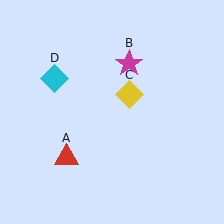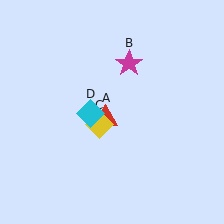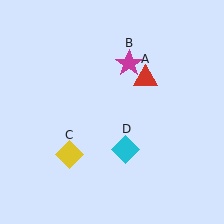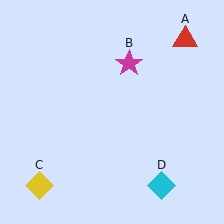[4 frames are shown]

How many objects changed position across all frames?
3 objects changed position: red triangle (object A), yellow diamond (object C), cyan diamond (object D).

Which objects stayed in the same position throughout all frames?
Magenta star (object B) remained stationary.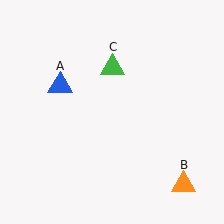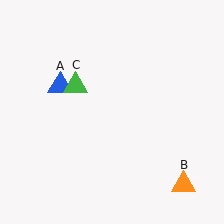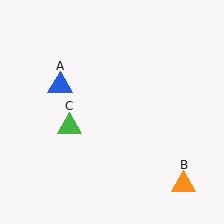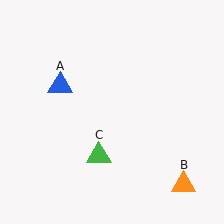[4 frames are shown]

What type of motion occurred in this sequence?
The green triangle (object C) rotated counterclockwise around the center of the scene.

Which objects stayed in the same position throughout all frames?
Blue triangle (object A) and orange triangle (object B) remained stationary.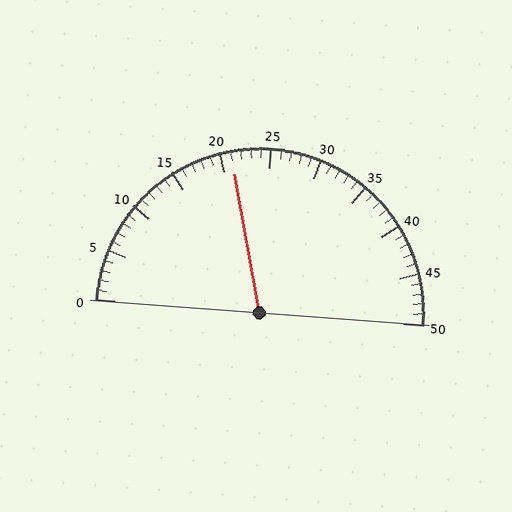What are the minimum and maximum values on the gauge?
The gauge ranges from 0 to 50.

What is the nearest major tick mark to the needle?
The nearest major tick mark is 20.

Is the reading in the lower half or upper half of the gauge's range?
The reading is in the lower half of the range (0 to 50).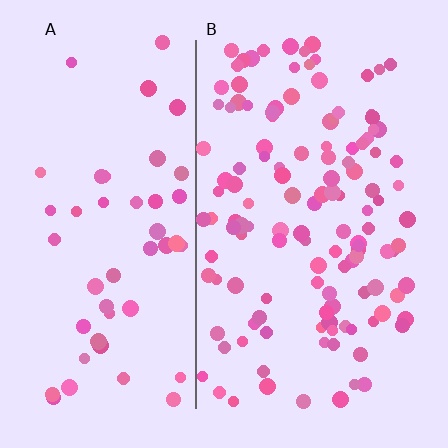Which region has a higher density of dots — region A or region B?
B (the right).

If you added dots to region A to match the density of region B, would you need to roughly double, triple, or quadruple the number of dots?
Approximately triple.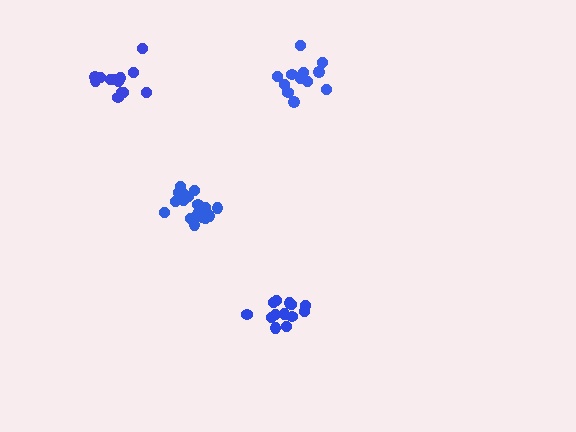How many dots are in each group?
Group 1: 13 dots, Group 2: 13 dots, Group 3: 17 dots, Group 4: 13 dots (56 total).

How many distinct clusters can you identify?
There are 4 distinct clusters.